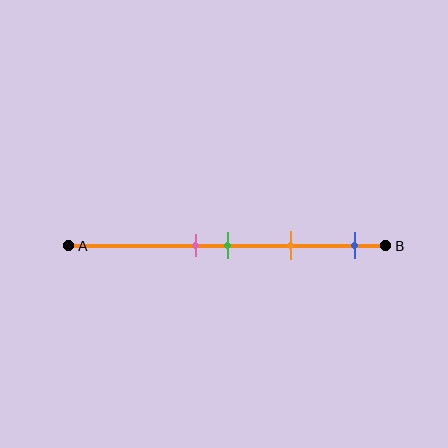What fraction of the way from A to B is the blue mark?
The blue mark is approximately 90% (0.9) of the way from A to B.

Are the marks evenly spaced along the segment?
No, the marks are not evenly spaced.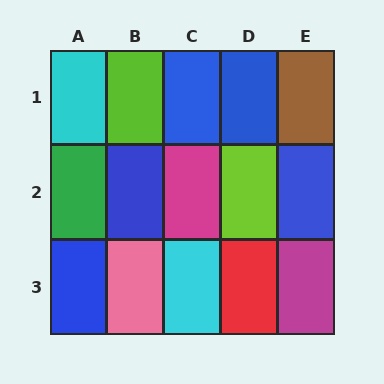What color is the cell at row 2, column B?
Blue.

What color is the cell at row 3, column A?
Blue.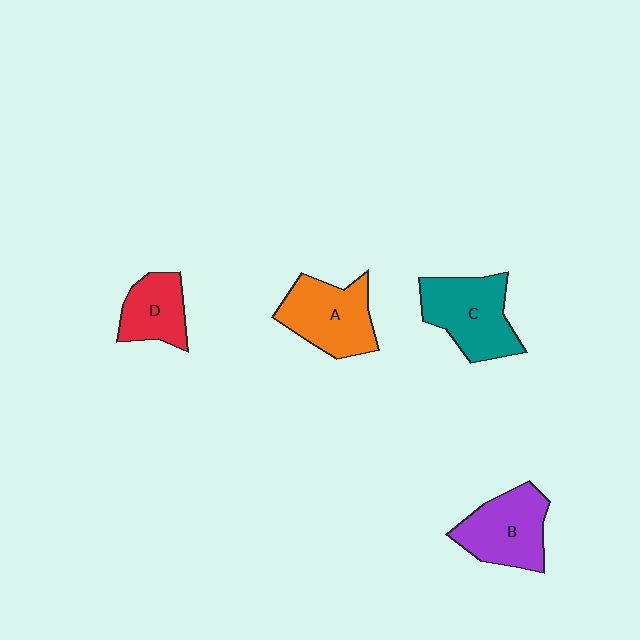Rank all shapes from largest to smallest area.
From largest to smallest: C (teal), A (orange), B (purple), D (red).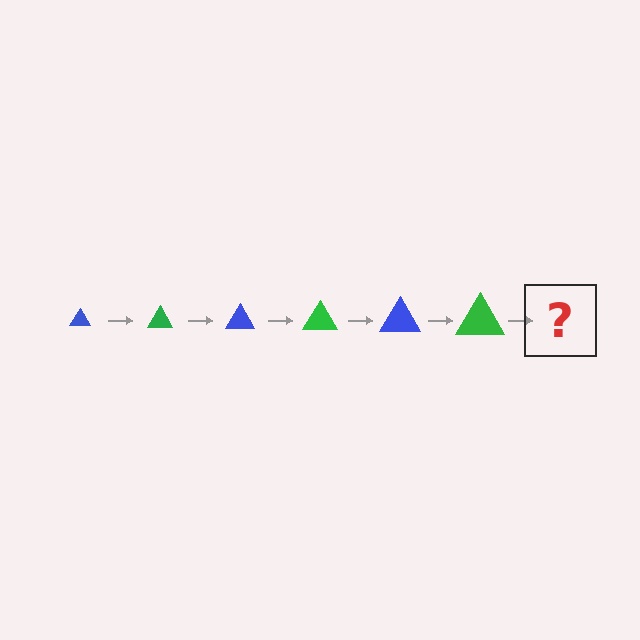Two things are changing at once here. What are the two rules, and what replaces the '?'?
The two rules are that the triangle grows larger each step and the color cycles through blue and green. The '?' should be a blue triangle, larger than the previous one.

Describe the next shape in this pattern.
It should be a blue triangle, larger than the previous one.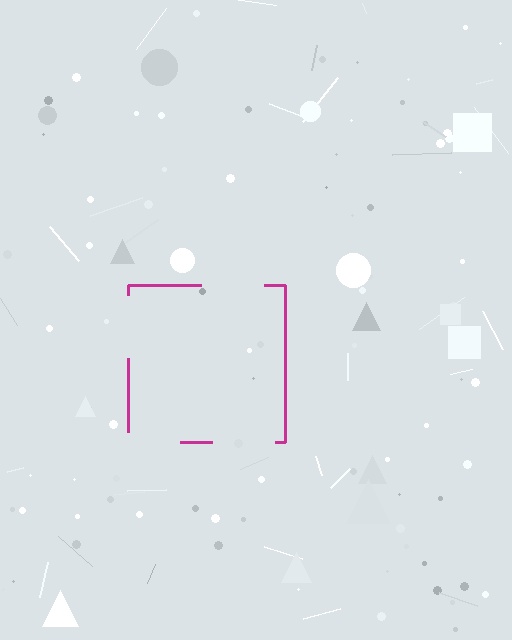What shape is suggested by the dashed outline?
The dashed outline suggests a square.